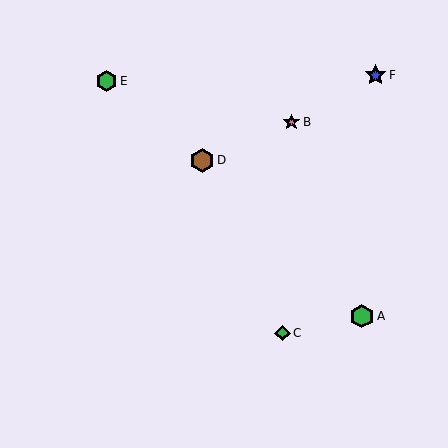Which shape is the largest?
The brown hexagon (labeled D) is the largest.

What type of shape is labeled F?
Shape F is a blue star.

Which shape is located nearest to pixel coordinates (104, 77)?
The green hexagon (labeled E) at (107, 81) is nearest to that location.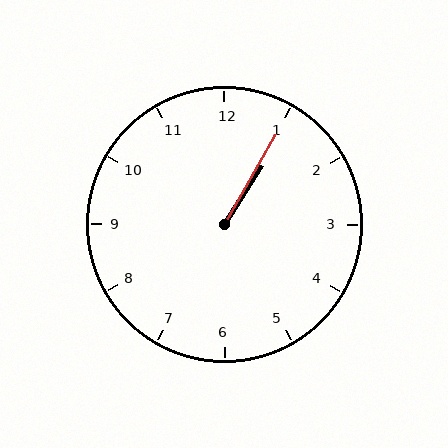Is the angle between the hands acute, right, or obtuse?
It is acute.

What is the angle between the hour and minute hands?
Approximately 2 degrees.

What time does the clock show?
1:05.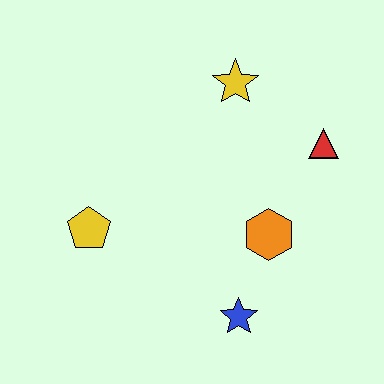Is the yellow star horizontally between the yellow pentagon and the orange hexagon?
Yes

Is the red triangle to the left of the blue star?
No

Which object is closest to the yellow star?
The red triangle is closest to the yellow star.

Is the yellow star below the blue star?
No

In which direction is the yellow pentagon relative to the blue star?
The yellow pentagon is to the left of the blue star.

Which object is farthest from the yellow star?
The blue star is farthest from the yellow star.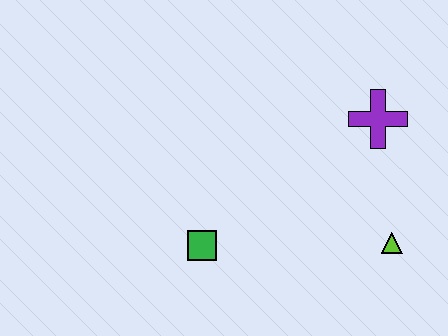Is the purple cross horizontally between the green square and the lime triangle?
Yes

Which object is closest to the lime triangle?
The purple cross is closest to the lime triangle.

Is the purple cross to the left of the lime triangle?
Yes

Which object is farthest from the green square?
The purple cross is farthest from the green square.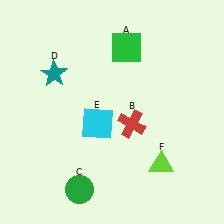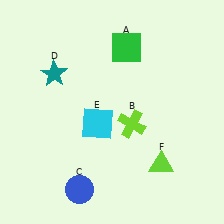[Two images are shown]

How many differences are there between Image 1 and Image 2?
There are 2 differences between the two images.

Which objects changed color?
B changed from red to lime. C changed from green to blue.